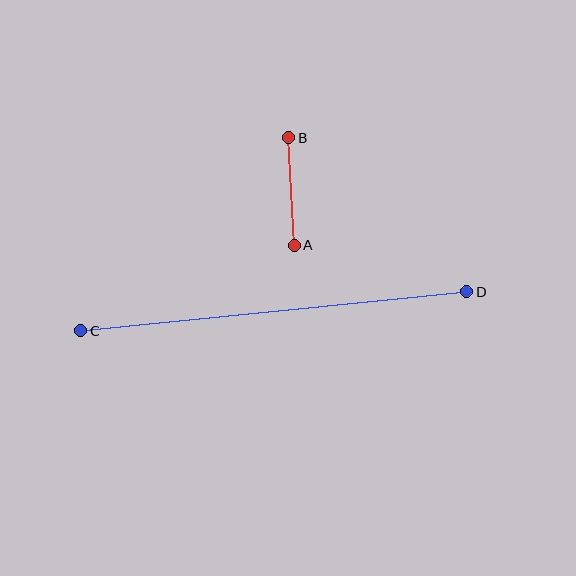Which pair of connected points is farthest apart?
Points C and D are farthest apart.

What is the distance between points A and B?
The distance is approximately 108 pixels.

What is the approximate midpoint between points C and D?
The midpoint is at approximately (274, 311) pixels.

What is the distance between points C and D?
The distance is approximately 388 pixels.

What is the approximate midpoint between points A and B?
The midpoint is at approximately (292, 192) pixels.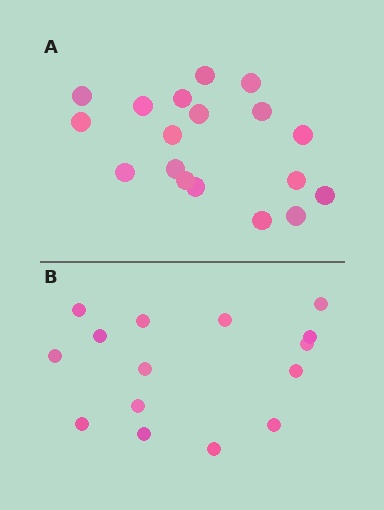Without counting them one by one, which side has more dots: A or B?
Region A (the top region) has more dots.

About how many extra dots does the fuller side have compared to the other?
Region A has just a few more — roughly 2 or 3 more dots than region B.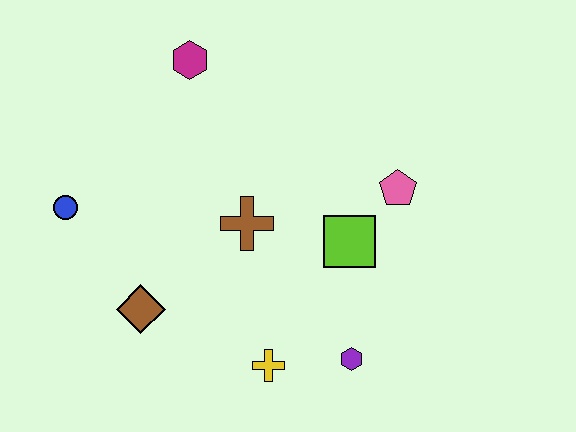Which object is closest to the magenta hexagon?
The brown cross is closest to the magenta hexagon.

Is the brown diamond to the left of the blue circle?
No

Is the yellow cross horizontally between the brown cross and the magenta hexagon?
No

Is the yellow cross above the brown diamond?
No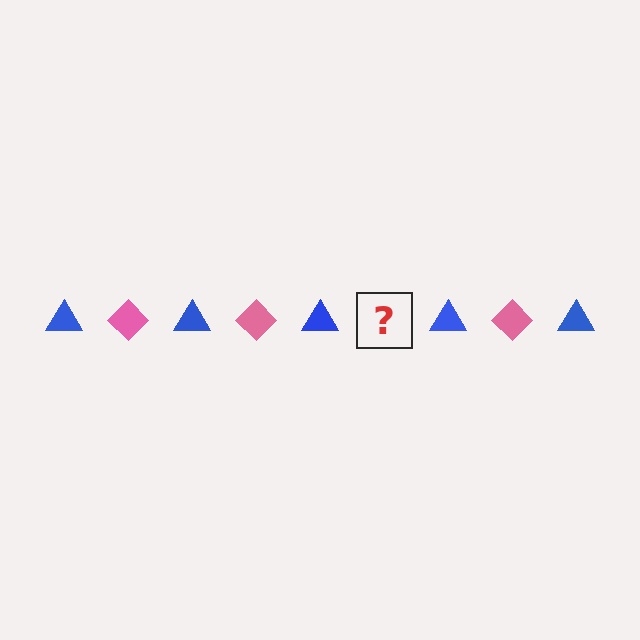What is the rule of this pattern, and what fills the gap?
The rule is that the pattern alternates between blue triangle and pink diamond. The gap should be filled with a pink diamond.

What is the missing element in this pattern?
The missing element is a pink diamond.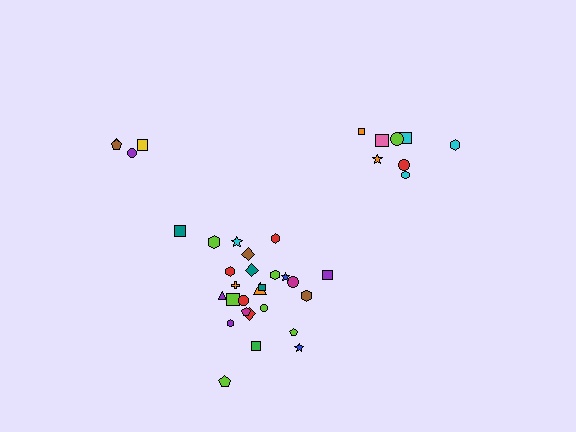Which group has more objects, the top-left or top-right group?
The top-right group.